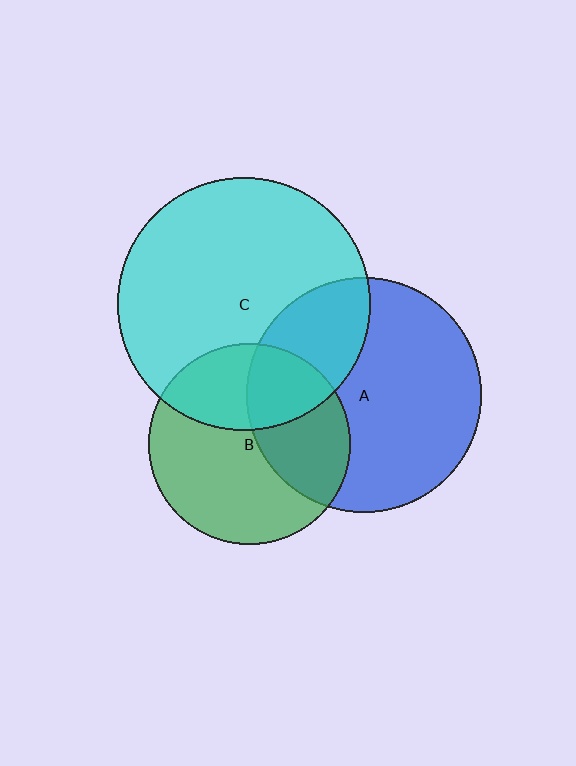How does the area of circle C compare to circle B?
Approximately 1.6 times.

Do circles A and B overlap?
Yes.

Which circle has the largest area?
Circle C (cyan).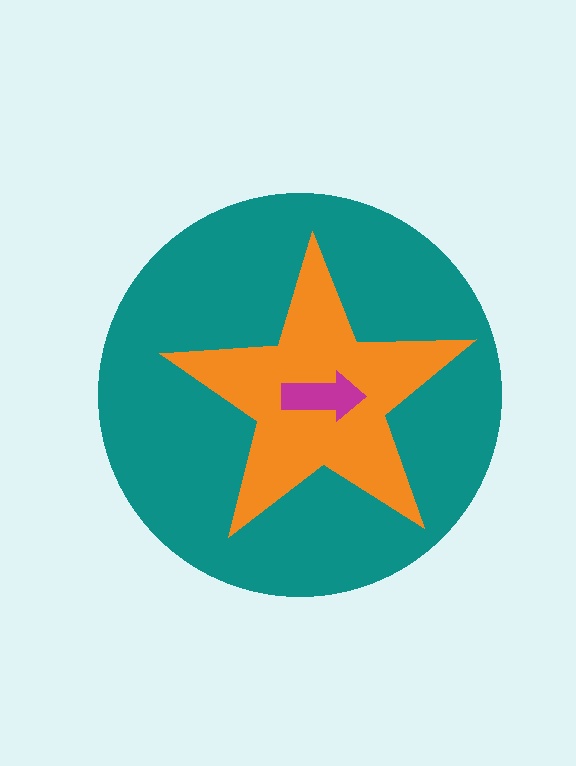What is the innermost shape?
The magenta arrow.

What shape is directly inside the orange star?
The magenta arrow.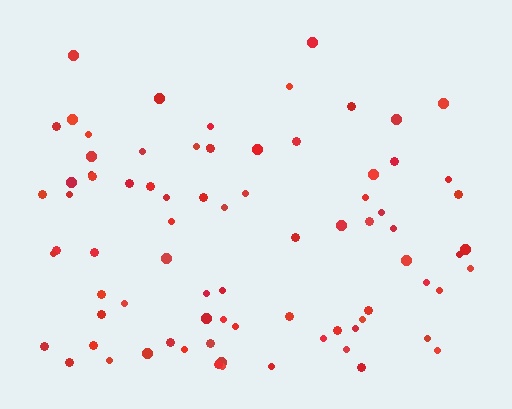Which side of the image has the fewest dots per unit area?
The top.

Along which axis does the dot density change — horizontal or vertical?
Vertical.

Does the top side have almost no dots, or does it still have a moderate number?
Still a moderate number, just noticeably fewer than the bottom.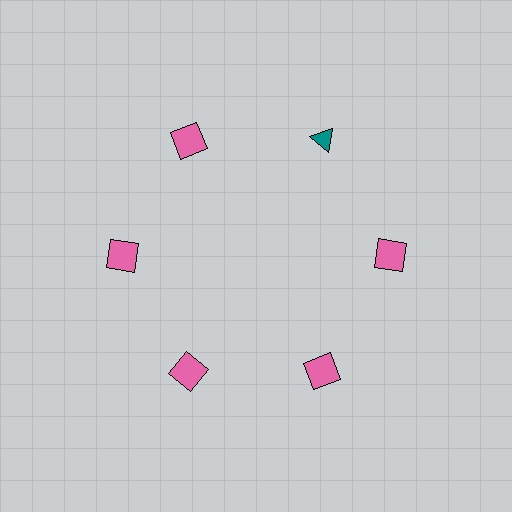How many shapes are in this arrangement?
There are 6 shapes arranged in a ring pattern.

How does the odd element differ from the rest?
It differs in both color (teal instead of pink) and shape (triangle instead of square).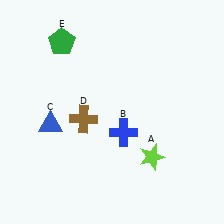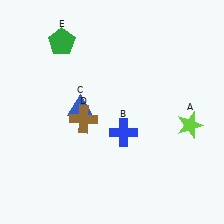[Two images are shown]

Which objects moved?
The objects that moved are: the lime star (A), the blue triangle (C).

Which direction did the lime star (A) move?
The lime star (A) moved right.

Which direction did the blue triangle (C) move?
The blue triangle (C) moved right.